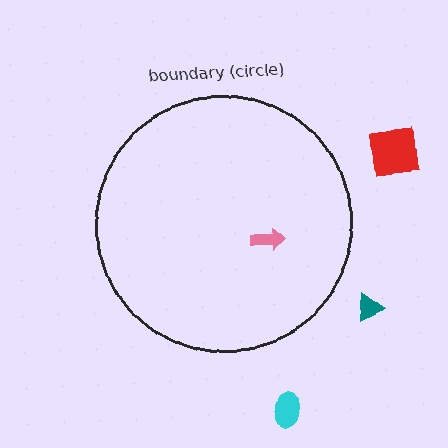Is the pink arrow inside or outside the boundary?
Inside.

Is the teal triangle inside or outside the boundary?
Outside.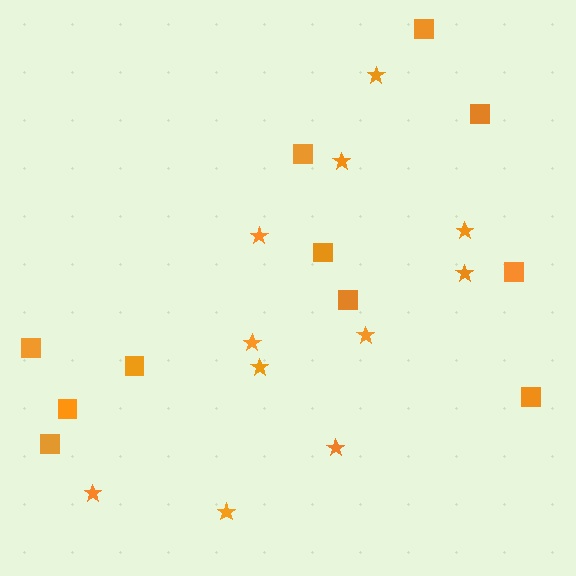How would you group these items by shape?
There are 2 groups: one group of stars (11) and one group of squares (11).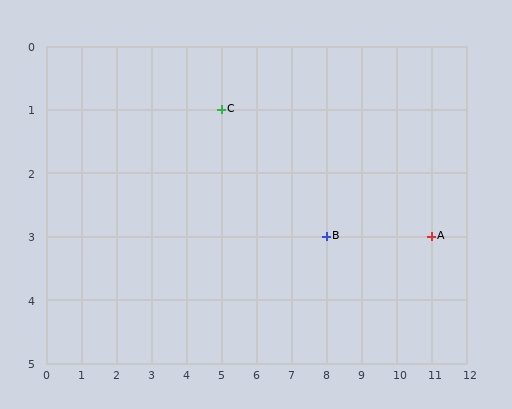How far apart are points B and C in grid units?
Points B and C are 3 columns and 2 rows apart (about 3.6 grid units diagonally).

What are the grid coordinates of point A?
Point A is at grid coordinates (11, 3).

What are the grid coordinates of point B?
Point B is at grid coordinates (8, 3).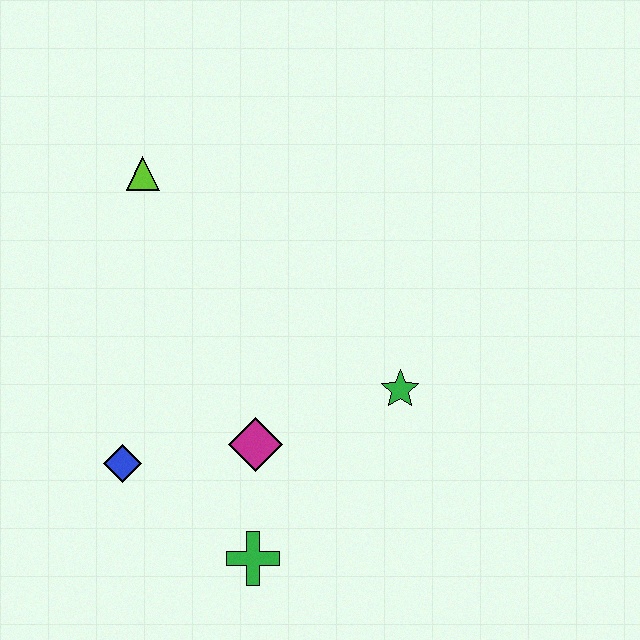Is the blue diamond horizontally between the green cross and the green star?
No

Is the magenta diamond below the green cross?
No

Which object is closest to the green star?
The magenta diamond is closest to the green star.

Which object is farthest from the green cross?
The lime triangle is farthest from the green cross.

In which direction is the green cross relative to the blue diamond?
The green cross is to the right of the blue diamond.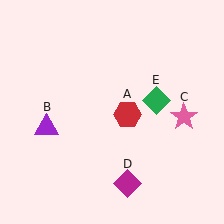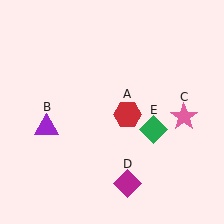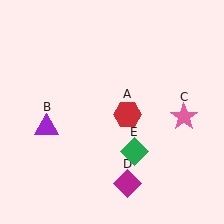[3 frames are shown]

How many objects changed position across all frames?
1 object changed position: green diamond (object E).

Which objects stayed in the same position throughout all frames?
Red hexagon (object A) and purple triangle (object B) and pink star (object C) and magenta diamond (object D) remained stationary.